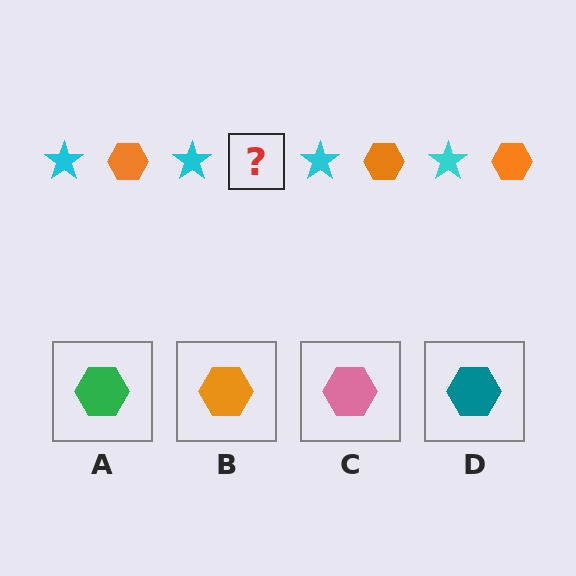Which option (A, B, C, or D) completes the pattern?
B.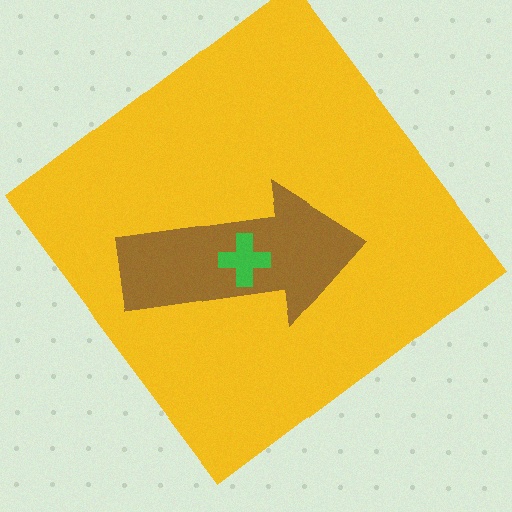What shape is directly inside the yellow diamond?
The brown arrow.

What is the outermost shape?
The yellow diamond.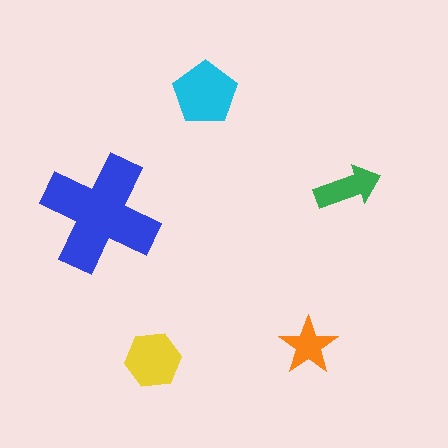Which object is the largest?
The blue cross.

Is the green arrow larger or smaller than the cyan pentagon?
Smaller.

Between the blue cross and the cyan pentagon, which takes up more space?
The blue cross.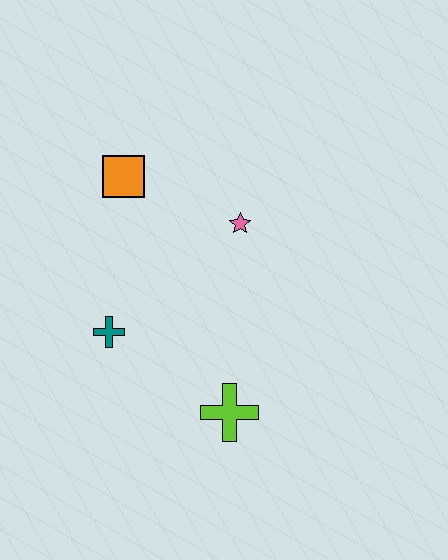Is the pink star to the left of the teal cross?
No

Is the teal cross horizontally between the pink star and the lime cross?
No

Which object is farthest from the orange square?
The lime cross is farthest from the orange square.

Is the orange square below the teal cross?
No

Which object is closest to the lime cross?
The teal cross is closest to the lime cross.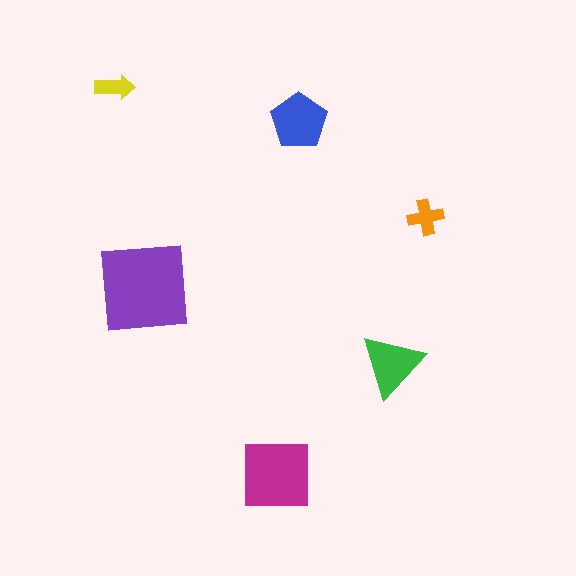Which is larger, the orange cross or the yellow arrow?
The orange cross.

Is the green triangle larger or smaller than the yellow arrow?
Larger.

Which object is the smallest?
The yellow arrow.